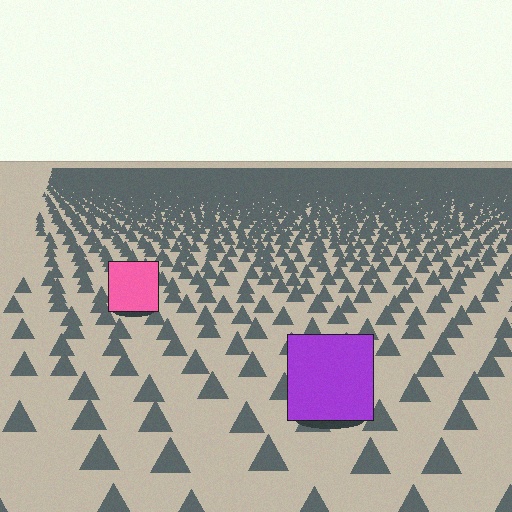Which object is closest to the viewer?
The purple square is closest. The texture marks near it are larger and more spread out.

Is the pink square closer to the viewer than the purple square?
No. The purple square is closer — you can tell from the texture gradient: the ground texture is coarser near it.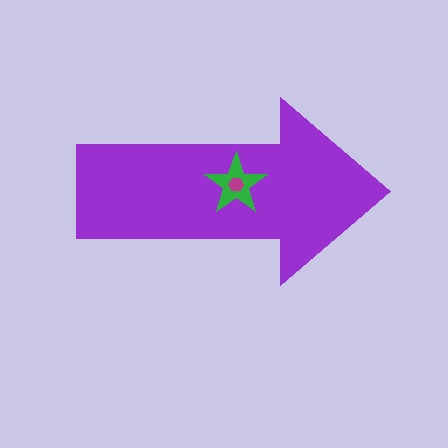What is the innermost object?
The magenta hexagon.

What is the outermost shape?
The purple arrow.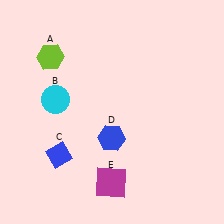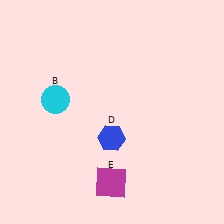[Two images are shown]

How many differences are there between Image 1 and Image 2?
There are 2 differences between the two images.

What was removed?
The lime hexagon (A), the blue diamond (C) were removed in Image 2.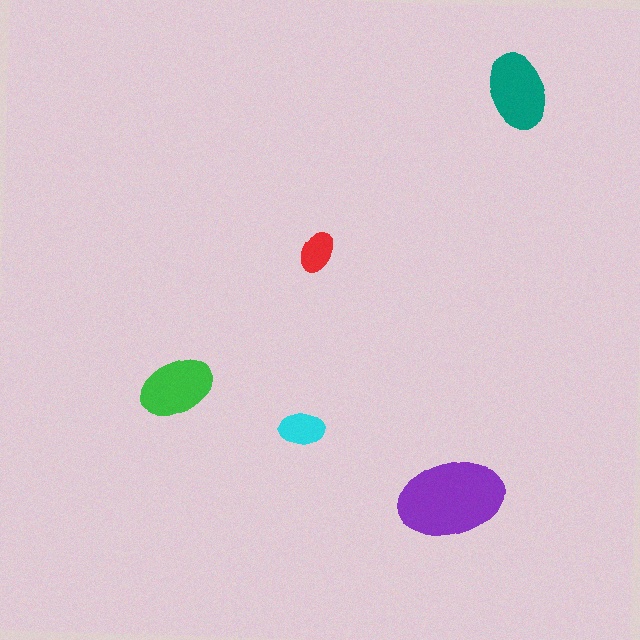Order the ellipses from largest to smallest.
the purple one, the teal one, the green one, the cyan one, the red one.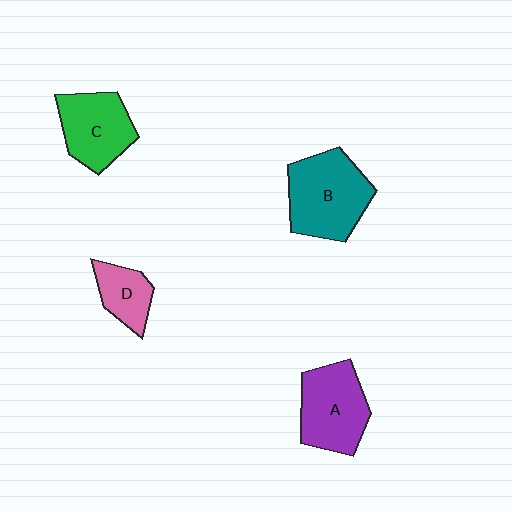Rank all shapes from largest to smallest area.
From largest to smallest: B (teal), A (purple), C (green), D (pink).